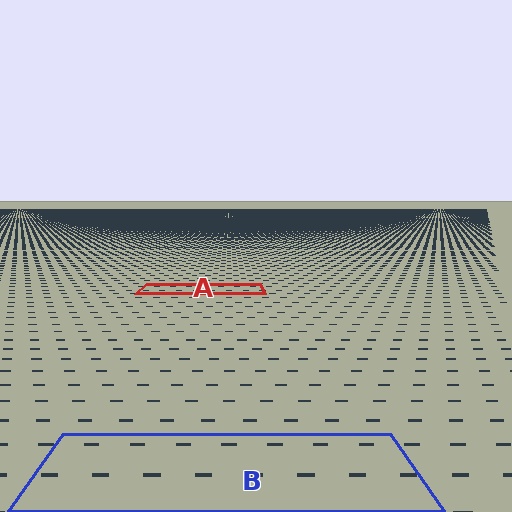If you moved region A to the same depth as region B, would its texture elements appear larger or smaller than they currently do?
They would appear larger. At a closer depth, the same texture elements are projected at a bigger on-screen size.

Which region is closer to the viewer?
Region B is closer. The texture elements there are larger and more spread out.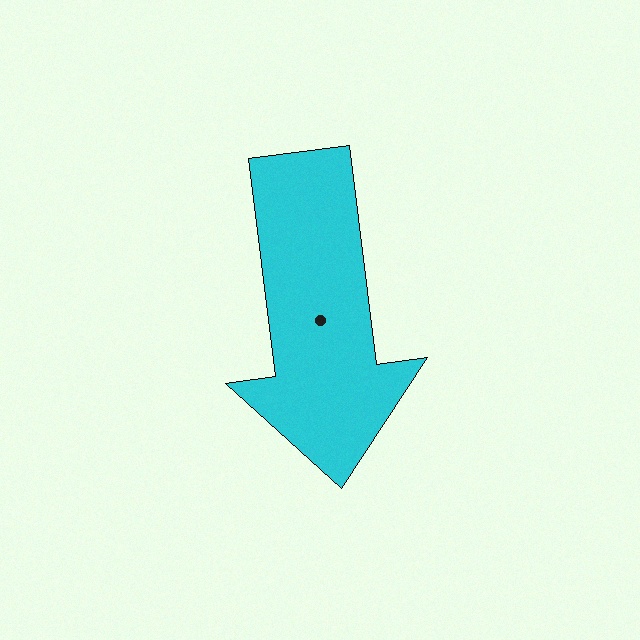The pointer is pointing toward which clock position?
Roughly 6 o'clock.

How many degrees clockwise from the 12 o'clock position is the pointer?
Approximately 173 degrees.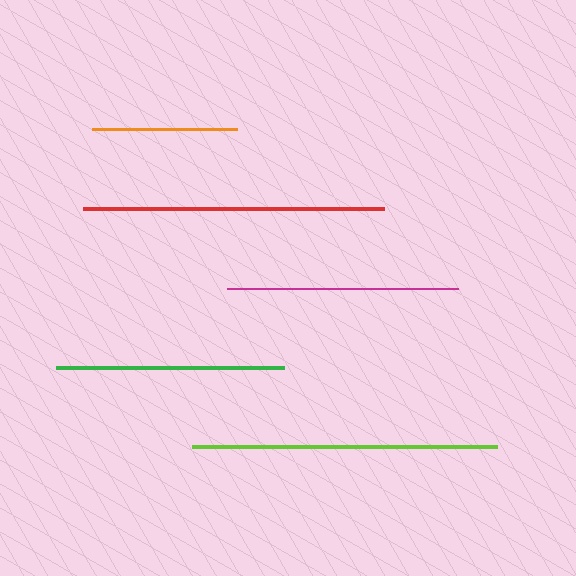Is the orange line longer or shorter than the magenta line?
The magenta line is longer than the orange line.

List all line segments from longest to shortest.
From longest to shortest: lime, red, magenta, green, orange.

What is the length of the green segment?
The green segment is approximately 228 pixels long.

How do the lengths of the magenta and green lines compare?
The magenta and green lines are approximately the same length.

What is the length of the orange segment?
The orange segment is approximately 145 pixels long.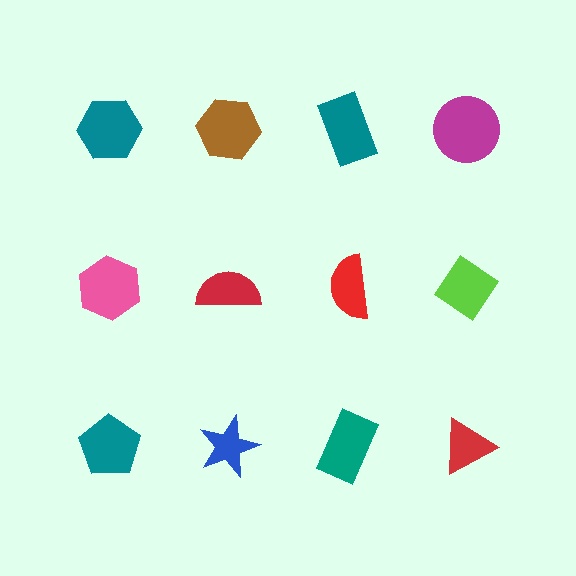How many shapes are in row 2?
4 shapes.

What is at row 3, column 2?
A blue star.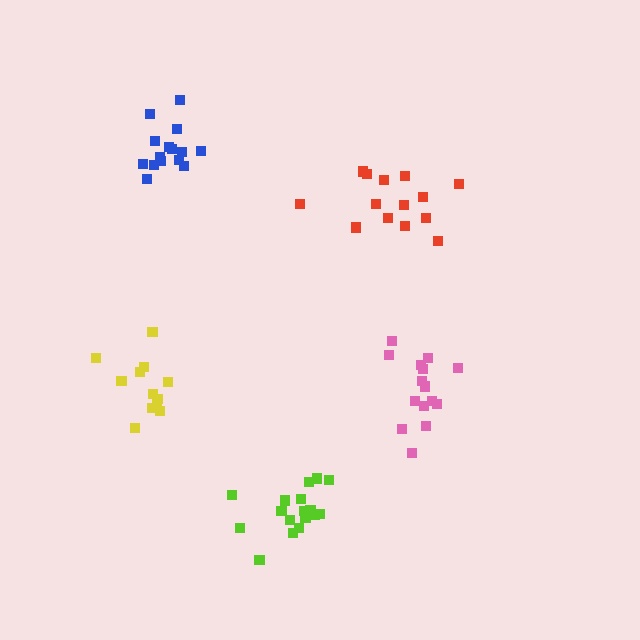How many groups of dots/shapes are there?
There are 5 groups.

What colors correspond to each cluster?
The clusters are colored: yellow, blue, lime, red, pink.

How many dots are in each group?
Group 1: 12 dots, Group 2: 15 dots, Group 3: 17 dots, Group 4: 14 dots, Group 5: 15 dots (73 total).